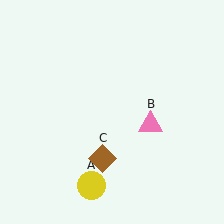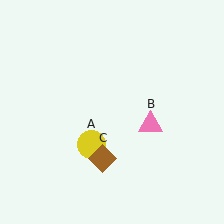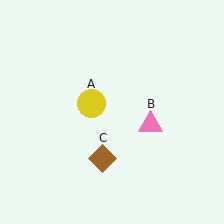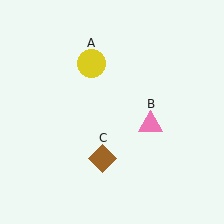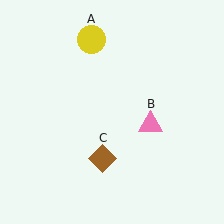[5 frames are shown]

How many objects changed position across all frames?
1 object changed position: yellow circle (object A).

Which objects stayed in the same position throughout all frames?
Pink triangle (object B) and brown diamond (object C) remained stationary.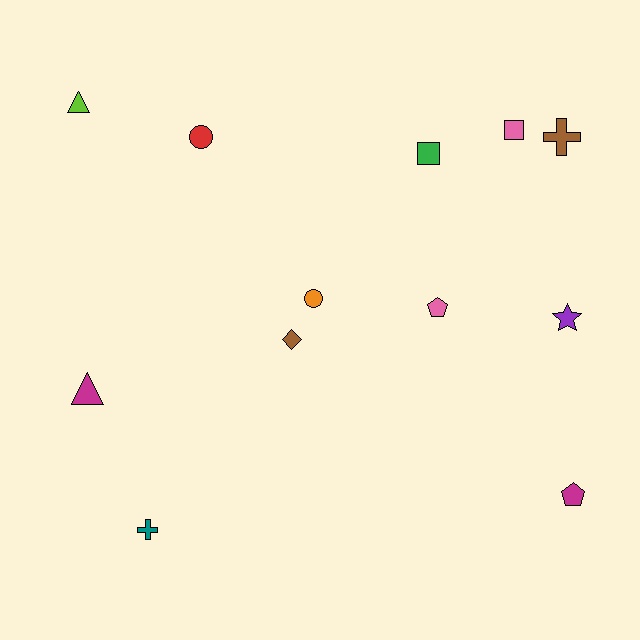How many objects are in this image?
There are 12 objects.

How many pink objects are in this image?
There are 2 pink objects.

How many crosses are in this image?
There are 2 crosses.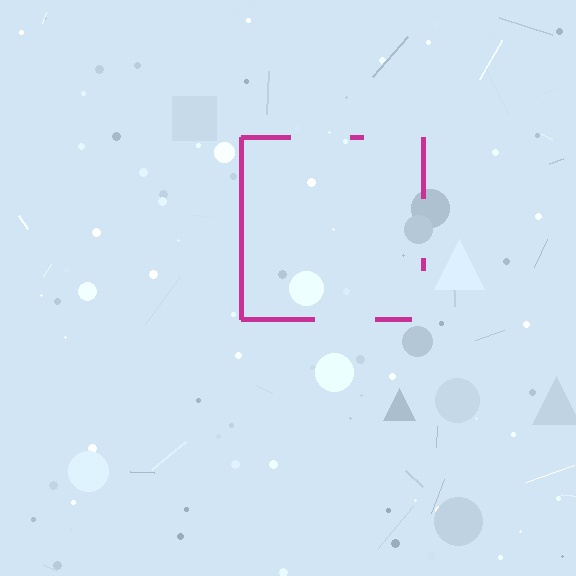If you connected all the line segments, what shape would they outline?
They would outline a square.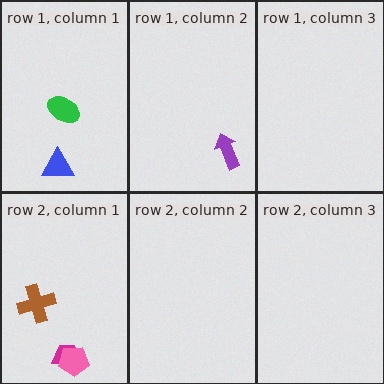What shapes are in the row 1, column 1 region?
The blue triangle, the green ellipse.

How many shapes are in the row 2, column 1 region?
3.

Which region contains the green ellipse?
The row 1, column 1 region.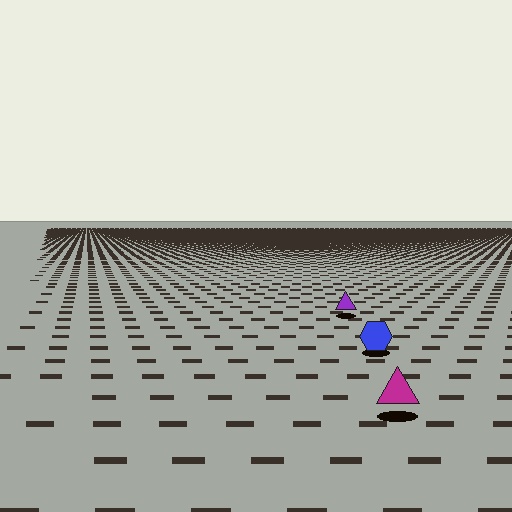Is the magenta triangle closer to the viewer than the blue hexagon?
Yes. The magenta triangle is closer — you can tell from the texture gradient: the ground texture is coarser near it.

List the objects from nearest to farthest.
From nearest to farthest: the magenta triangle, the blue hexagon, the purple triangle.